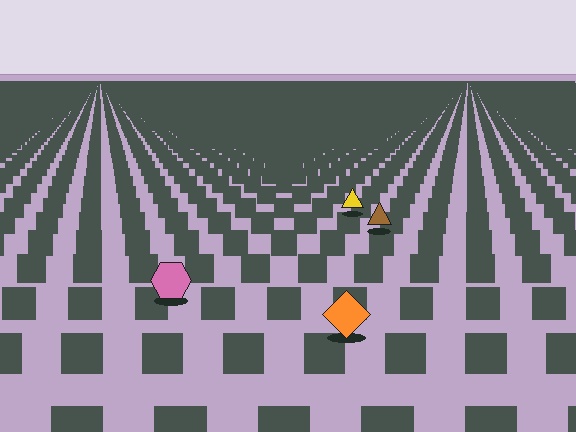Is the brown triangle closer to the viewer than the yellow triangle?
Yes. The brown triangle is closer — you can tell from the texture gradient: the ground texture is coarser near it.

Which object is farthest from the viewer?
The yellow triangle is farthest from the viewer. It appears smaller and the ground texture around it is denser.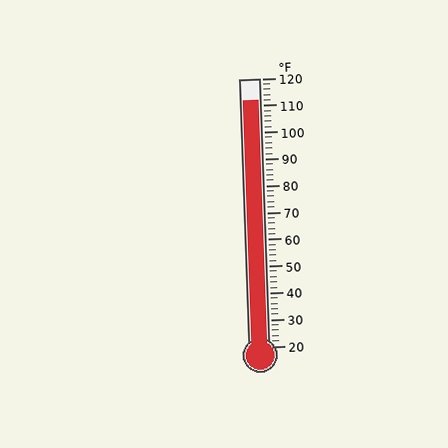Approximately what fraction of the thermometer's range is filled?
The thermometer is filled to approximately 90% of its range.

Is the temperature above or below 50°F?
The temperature is above 50°F.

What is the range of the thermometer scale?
The thermometer scale ranges from 20°F to 120°F.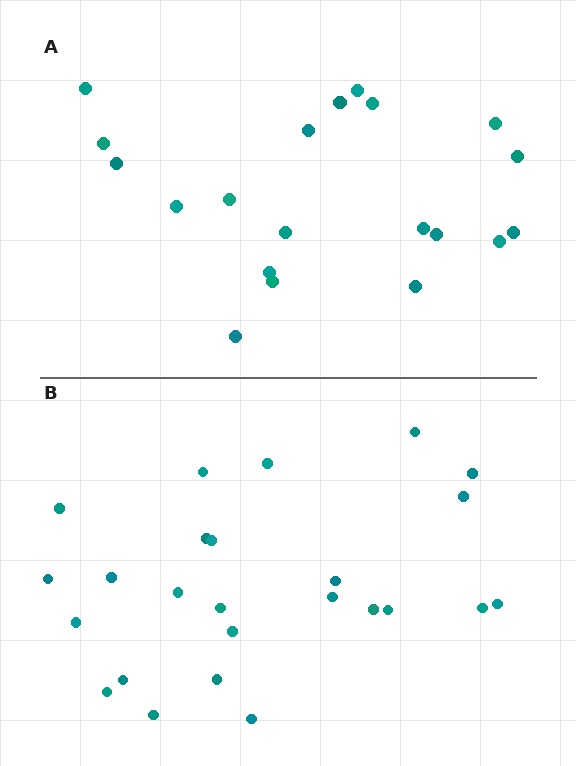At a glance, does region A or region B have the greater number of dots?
Region B (the bottom region) has more dots.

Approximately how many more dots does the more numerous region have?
Region B has about 5 more dots than region A.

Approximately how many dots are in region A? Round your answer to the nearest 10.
About 20 dots.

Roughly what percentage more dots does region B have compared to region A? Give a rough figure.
About 25% more.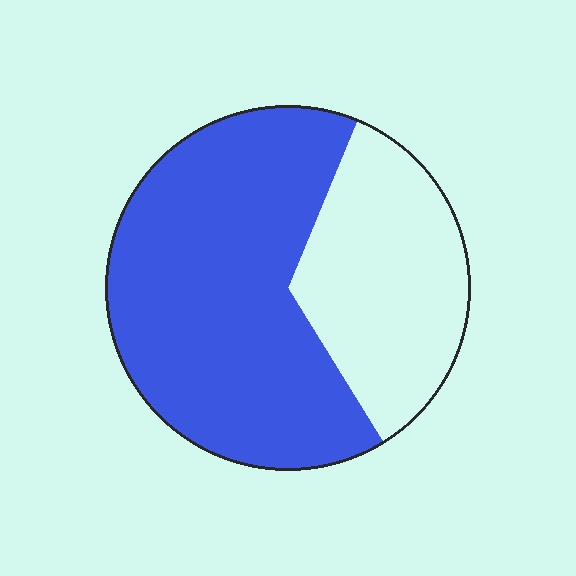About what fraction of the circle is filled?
About two thirds (2/3).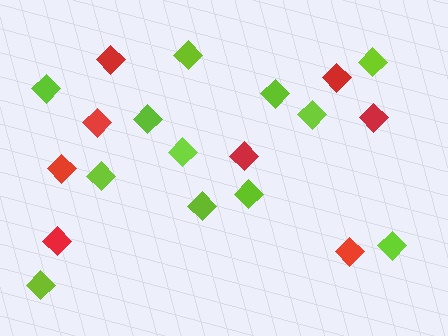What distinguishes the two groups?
There are 2 groups: one group of lime diamonds (12) and one group of red diamonds (8).